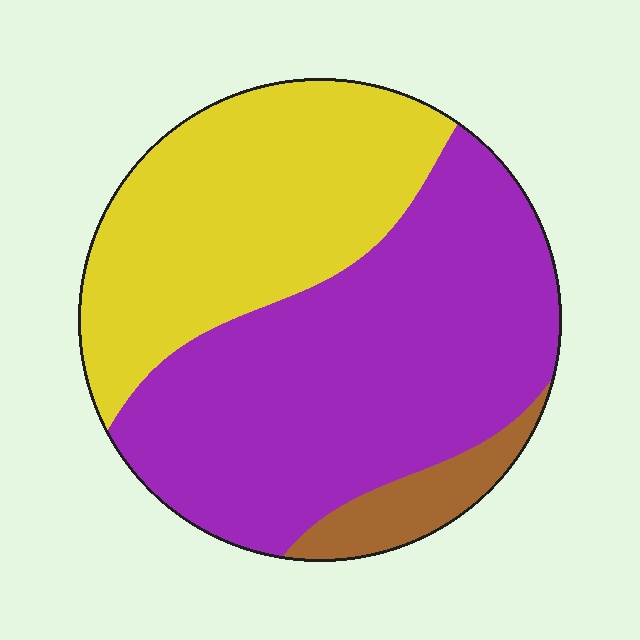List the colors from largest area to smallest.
From largest to smallest: purple, yellow, brown.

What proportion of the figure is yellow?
Yellow covers around 40% of the figure.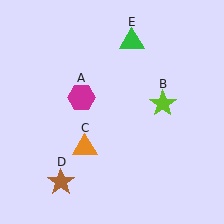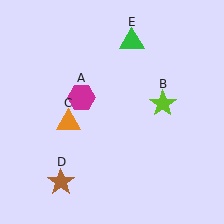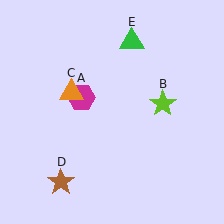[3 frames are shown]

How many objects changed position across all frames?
1 object changed position: orange triangle (object C).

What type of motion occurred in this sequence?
The orange triangle (object C) rotated clockwise around the center of the scene.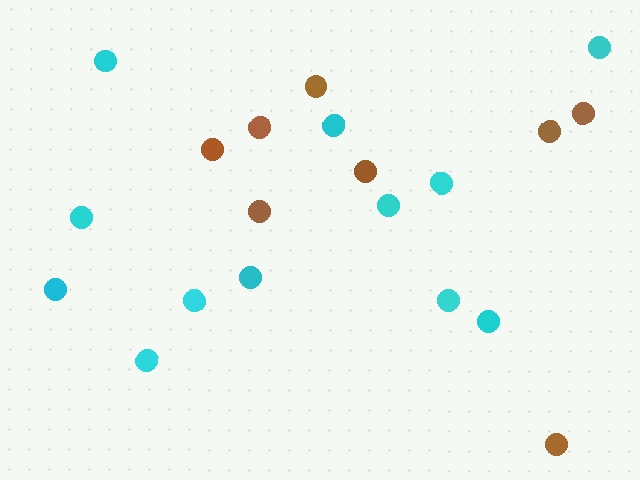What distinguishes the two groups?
There are 2 groups: one group of brown circles (8) and one group of cyan circles (12).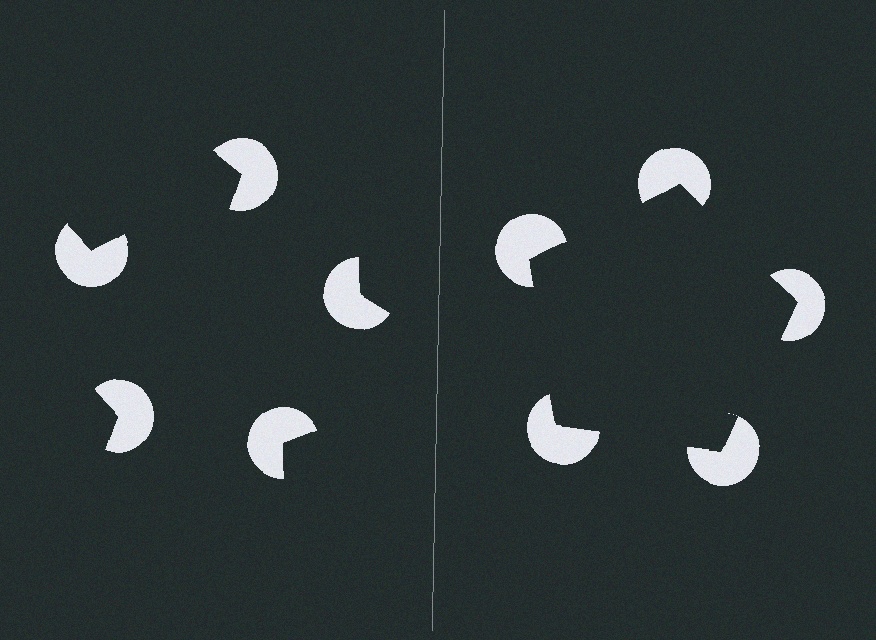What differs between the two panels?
The pac-man discs are positioned identically on both sides; only the wedge orientations differ. On the right they align to a pentagon; on the left they are misaligned.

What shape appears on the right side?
An illusory pentagon.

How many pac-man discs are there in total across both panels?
10 — 5 on each side.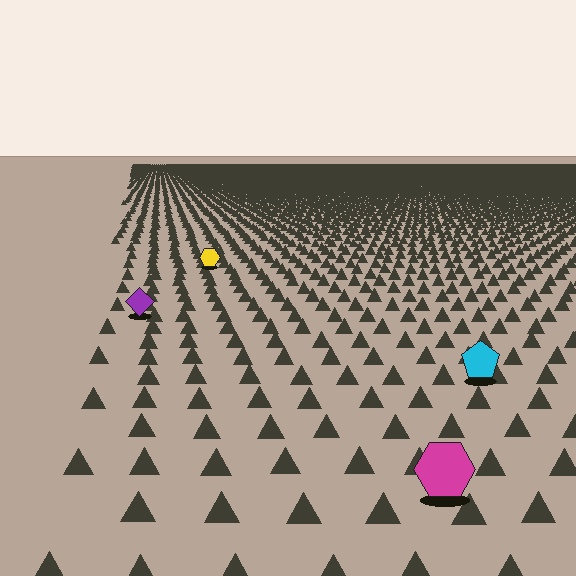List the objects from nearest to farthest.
From nearest to farthest: the magenta hexagon, the cyan pentagon, the purple diamond, the yellow hexagon.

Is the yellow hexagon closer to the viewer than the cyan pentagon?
No. The cyan pentagon is closer — you can tell from the texture gradient: the ground texture is coarser near it.